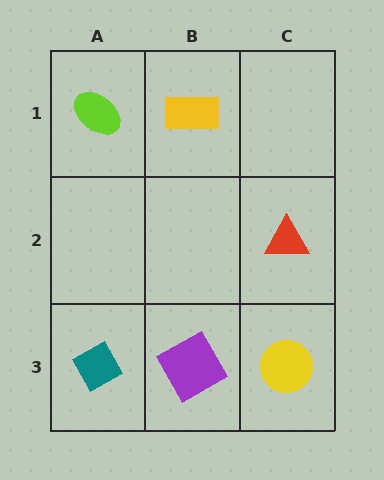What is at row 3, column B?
A purple square.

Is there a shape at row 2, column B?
No, that cell is empty.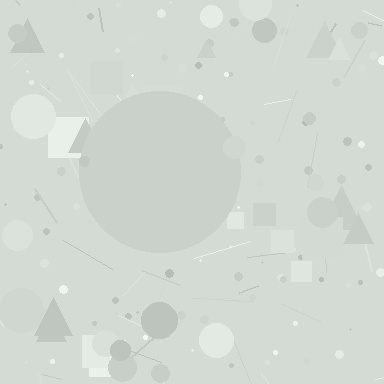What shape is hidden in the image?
A circle is hidden in the image.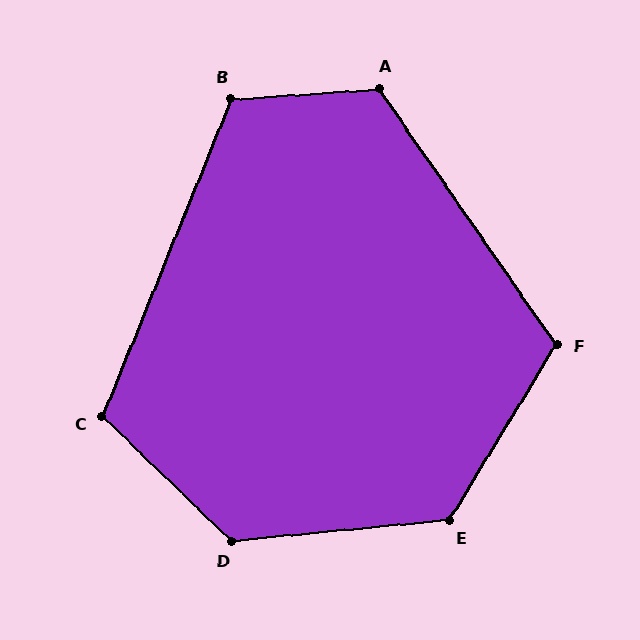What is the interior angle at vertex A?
Approximately 121 degrees (obtuse).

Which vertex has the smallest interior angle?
C, at approximately 112 degrees.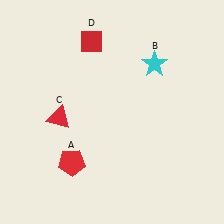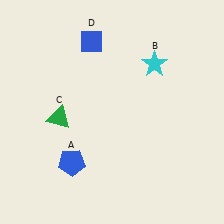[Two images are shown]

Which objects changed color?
A changed from red to blue. C changed from red to green. D changed from red to blue.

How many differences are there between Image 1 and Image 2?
There are 3 differences between the two images.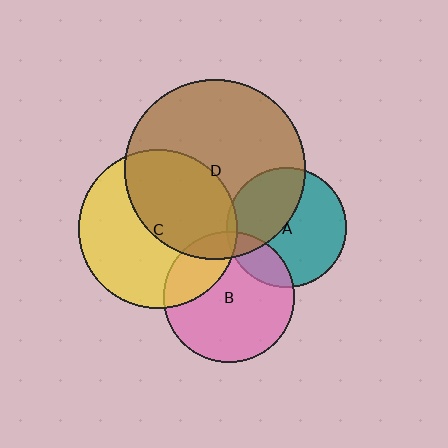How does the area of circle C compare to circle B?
Approximately 1.5 times.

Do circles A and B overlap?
Yes.